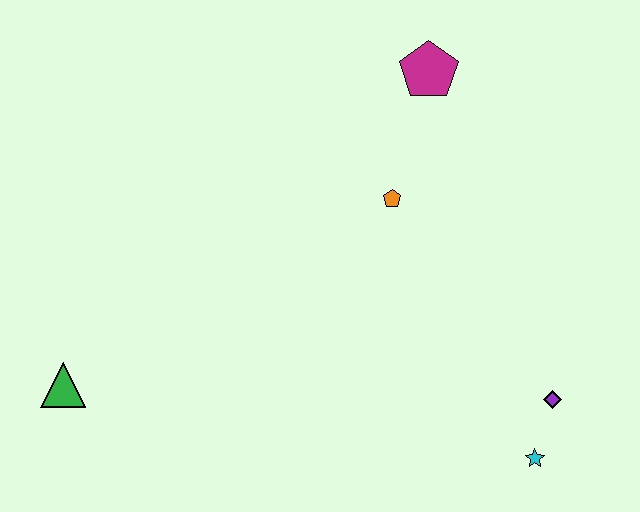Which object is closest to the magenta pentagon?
The orange pentagon is closest to the magenta pentagon.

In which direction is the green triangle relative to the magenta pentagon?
The green triangle is to the left of the magenta pentagon.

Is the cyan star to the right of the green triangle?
Yes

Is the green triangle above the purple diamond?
Yes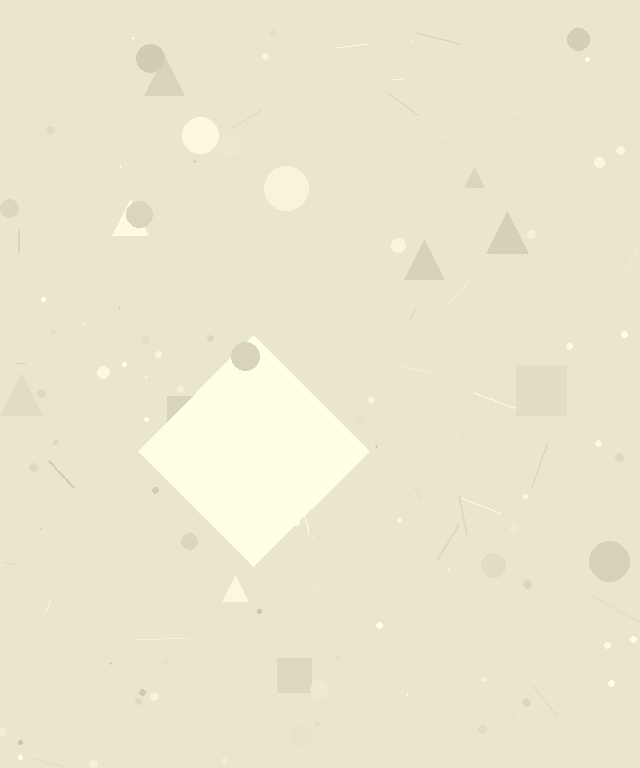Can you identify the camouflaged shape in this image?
The camouflaged shape is a diamond.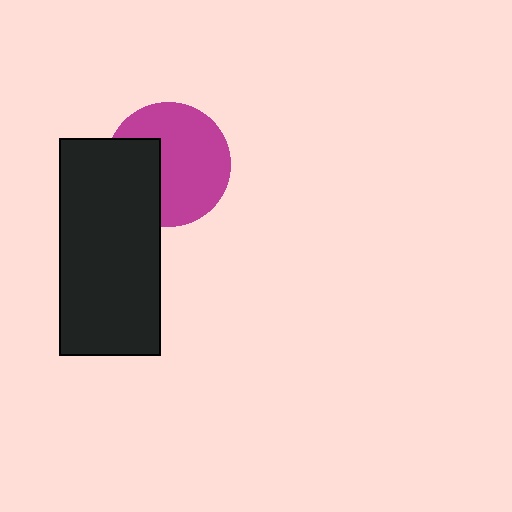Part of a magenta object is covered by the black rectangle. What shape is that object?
It is a circle.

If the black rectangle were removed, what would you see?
You would see the complete magenta circle.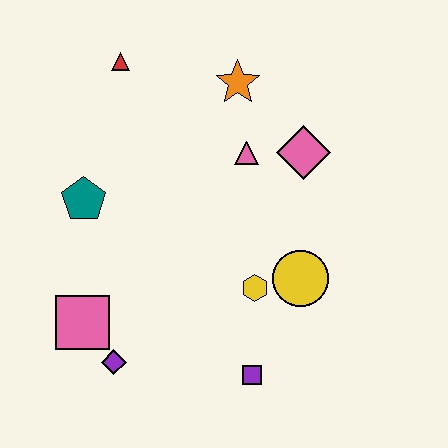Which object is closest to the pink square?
The purple diamond is closest to the pink square.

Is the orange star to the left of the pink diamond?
Yes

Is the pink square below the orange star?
Yes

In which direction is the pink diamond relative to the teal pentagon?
The pink diamond is to the right of the teal pentagon.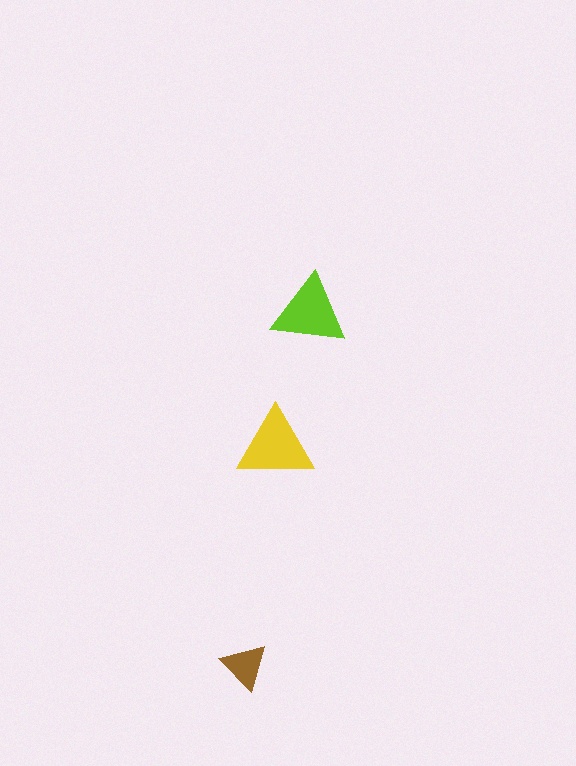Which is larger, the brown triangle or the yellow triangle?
The yellow one.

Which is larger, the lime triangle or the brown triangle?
The lime one.